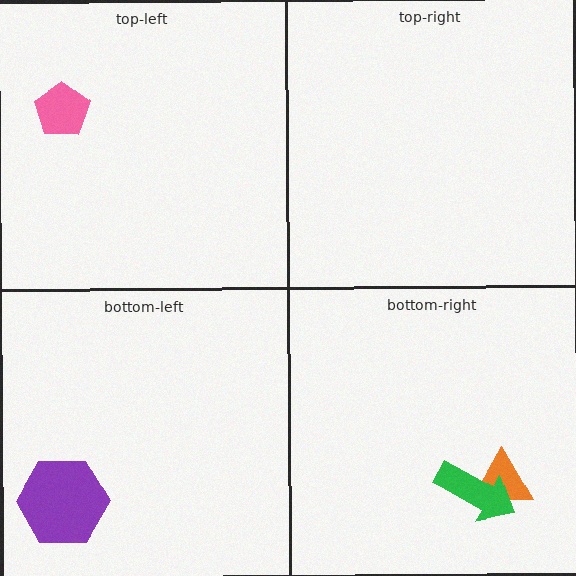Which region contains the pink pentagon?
The top-left region.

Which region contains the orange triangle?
The bottom-right region.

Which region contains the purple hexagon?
The bottom-left region.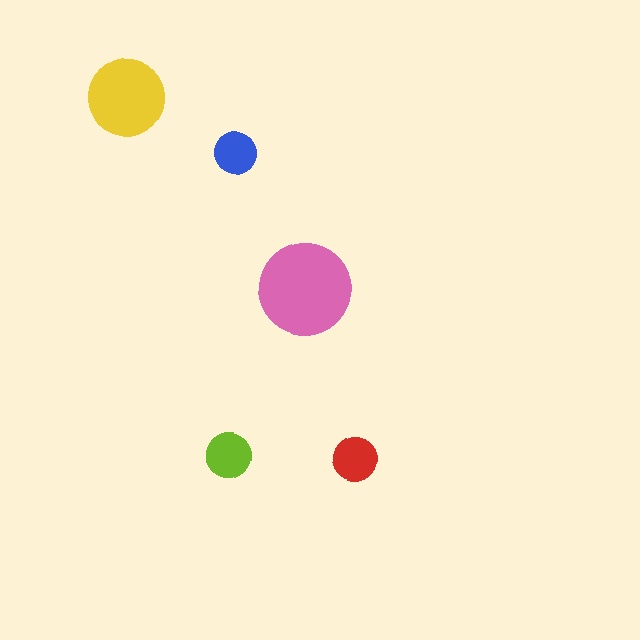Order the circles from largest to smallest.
the pink one, the yellow one, the lime one, the red one, the blue one.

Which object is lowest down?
The red circle is bottommost.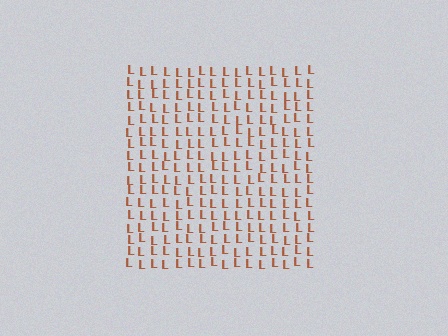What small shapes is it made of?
It is made of small letter L's.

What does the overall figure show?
The overall figure shows a square.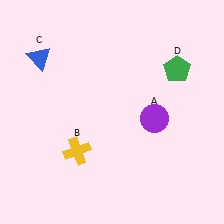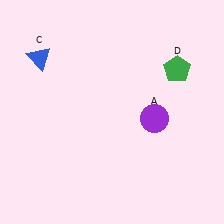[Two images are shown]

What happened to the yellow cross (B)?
The yellow cross (B) was removed in Image 2. It was in the bottom-left area of Image 1.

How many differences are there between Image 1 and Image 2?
There is 1 difference between the two images.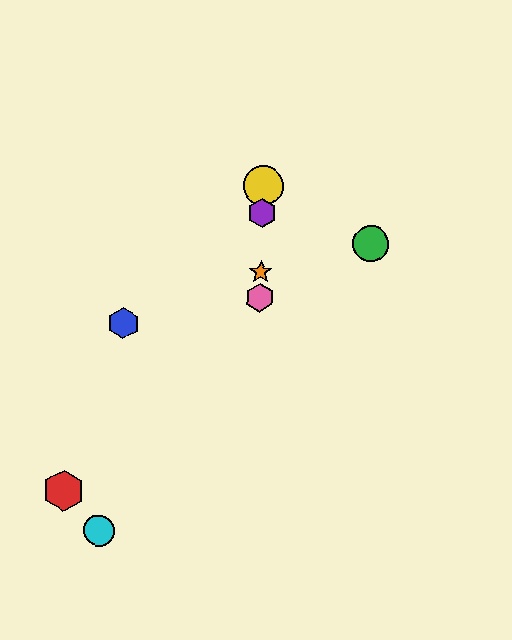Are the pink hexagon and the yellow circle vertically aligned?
Yes, both are at x≈260.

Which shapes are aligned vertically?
The yellow circle, the purple hexagon, the orange star, the pink hexagon are aligned vertically.